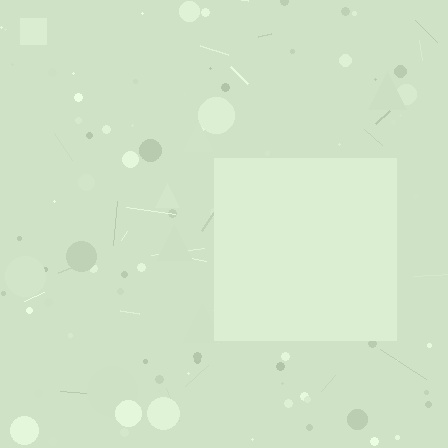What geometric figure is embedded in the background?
A square is embedded in the background.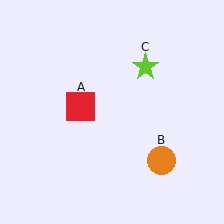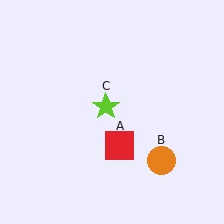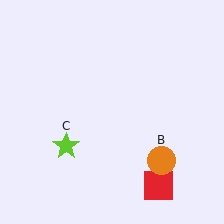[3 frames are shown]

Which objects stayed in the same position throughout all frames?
Orange circle (object B) remained stationary.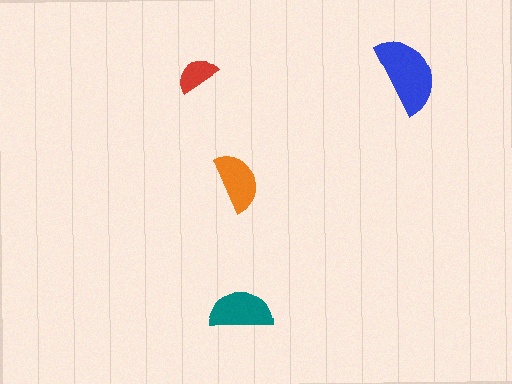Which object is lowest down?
The teal semicircle is bottommost.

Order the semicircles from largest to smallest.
the blue one, the teal one, the orange one, the red one.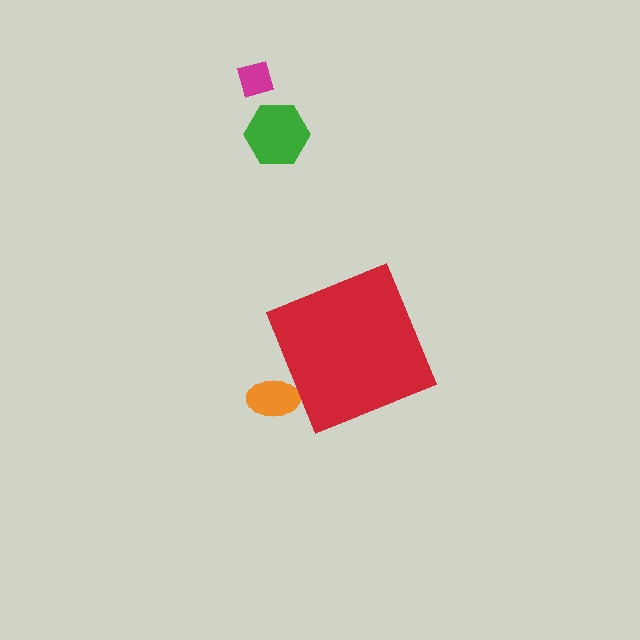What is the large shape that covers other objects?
A red diamond.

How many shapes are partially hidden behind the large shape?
1 shape is partially hidden.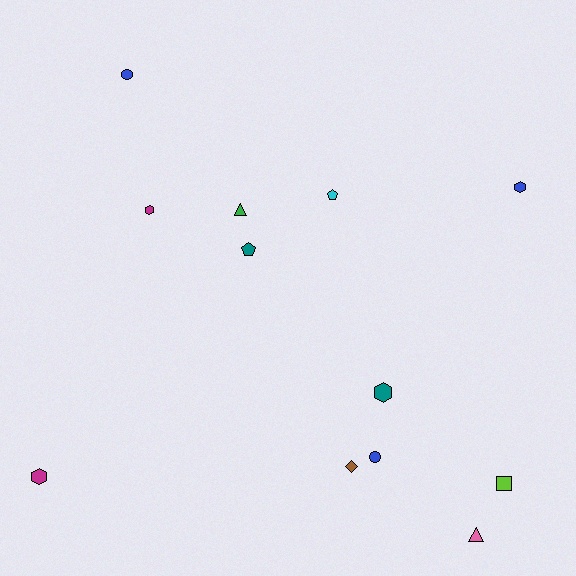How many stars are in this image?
There are no stars.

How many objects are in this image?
There are 12 objects.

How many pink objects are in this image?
There is 1 pink object.